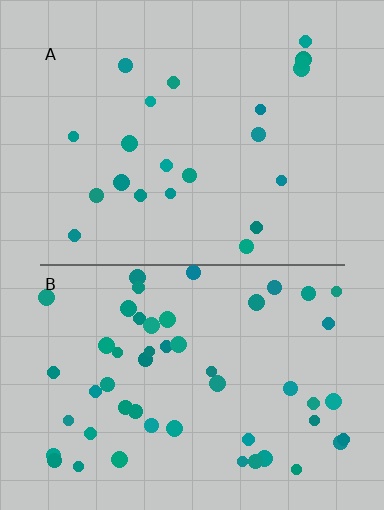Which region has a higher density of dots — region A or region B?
B (the bottom).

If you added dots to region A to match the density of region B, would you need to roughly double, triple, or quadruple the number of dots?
Approximately double.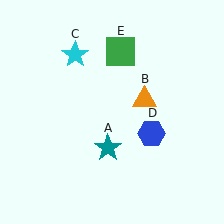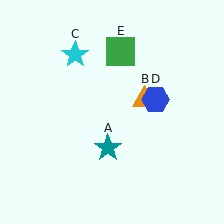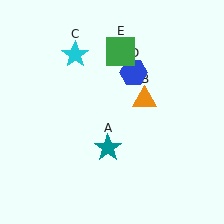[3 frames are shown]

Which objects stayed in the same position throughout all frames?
Teal star (object A) and orange triangle (object B) and cyan star (object C) and green square (object E) remained stationary.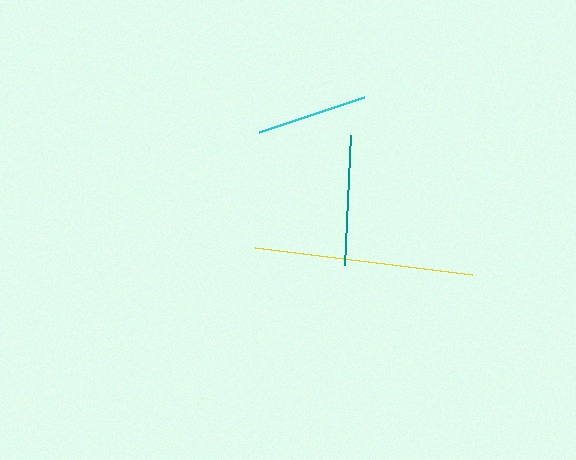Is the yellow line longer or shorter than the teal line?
The yellow line is longer than the teal line.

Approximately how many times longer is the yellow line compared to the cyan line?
The yellow line is approximately 2.0 times the length of the cyan line.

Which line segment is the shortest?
The cyan line is the shortest at approximately 110 pixels.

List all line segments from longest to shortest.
From longest to shortest: yellow, teal, cyan.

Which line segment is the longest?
The yellow line is the longest at approximately 219 pixels.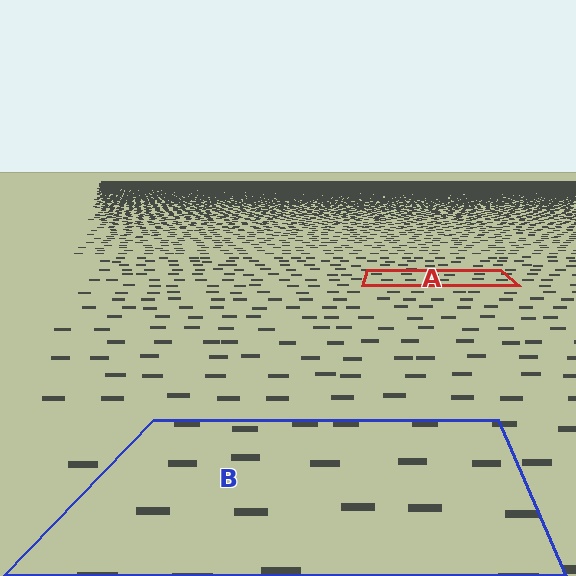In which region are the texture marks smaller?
The texture marks are smaller in region A, because it is farther away.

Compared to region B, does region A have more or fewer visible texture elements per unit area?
Region A has more texture elements per unit area — they are packed more densely because it is farther away.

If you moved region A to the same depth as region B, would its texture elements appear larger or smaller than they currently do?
They would appear larger. At a closer depth, the same texture elements are projected at a bigger on-screen size.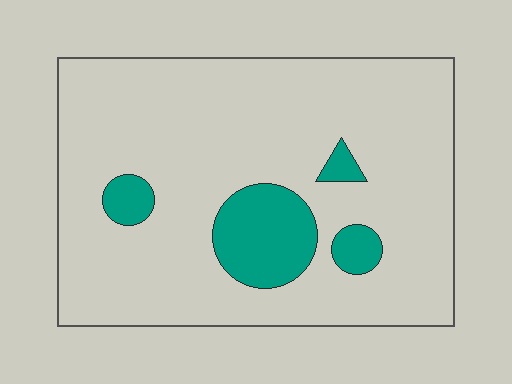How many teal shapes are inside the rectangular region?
4.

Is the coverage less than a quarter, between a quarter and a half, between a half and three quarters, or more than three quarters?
Less than a quarter.